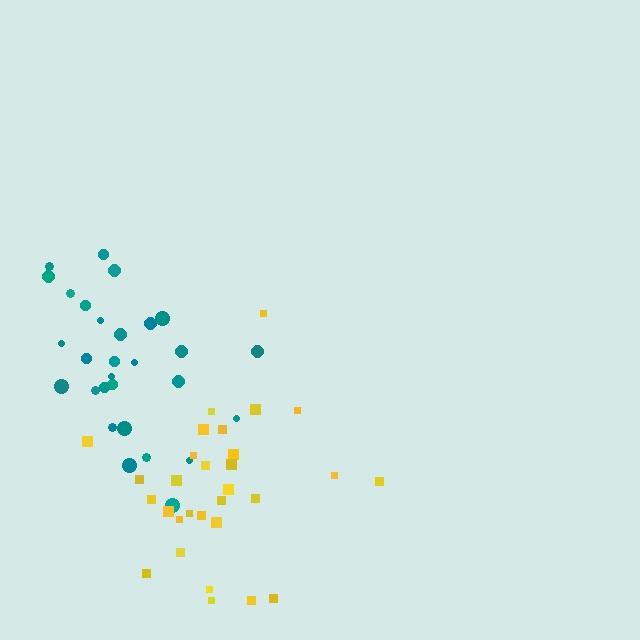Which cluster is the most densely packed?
Teal.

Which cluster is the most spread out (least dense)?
Yellow.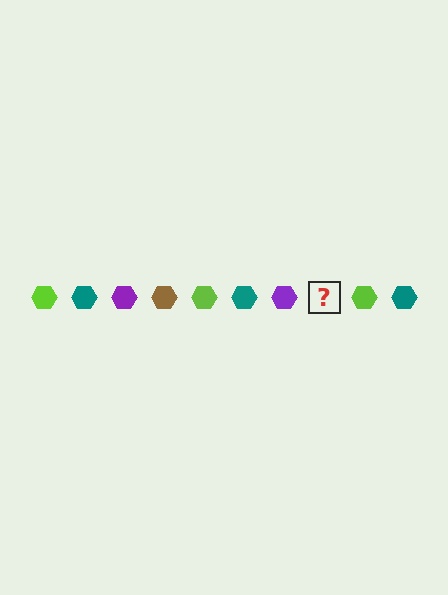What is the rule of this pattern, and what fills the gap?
The rule is that the pattern cycles through lime, teal, purple, brown hexagons. The gap should be filled with a brown hexagon.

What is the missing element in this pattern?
The missing element is a brown hexagon.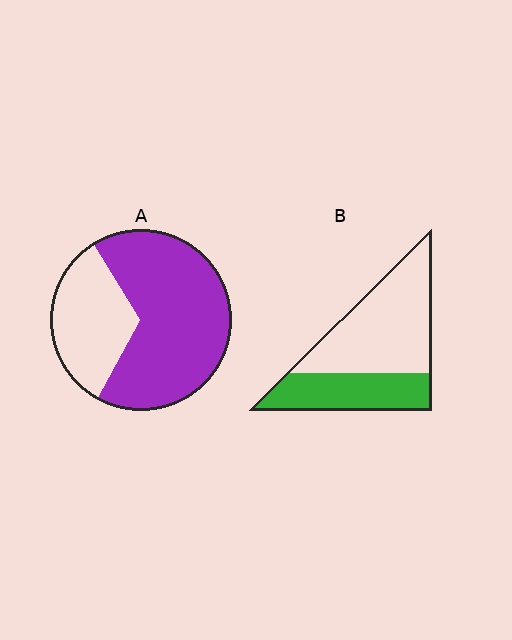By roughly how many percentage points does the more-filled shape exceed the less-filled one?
By roughly 30 percentage points (A over B).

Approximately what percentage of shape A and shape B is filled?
A is approximately 65% and B is approximately 35%.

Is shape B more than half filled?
No.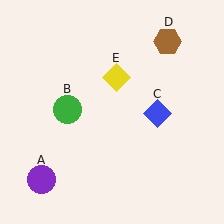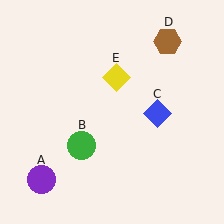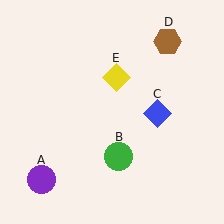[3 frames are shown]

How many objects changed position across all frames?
1 object changed position: green circle (object B).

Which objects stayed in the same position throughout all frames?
Purple circle (object A) and blue diamond (object C) and brown hexagon (object D) and yellow diamond (object E) remained stationary.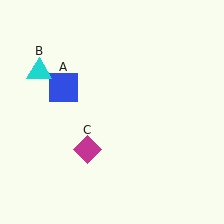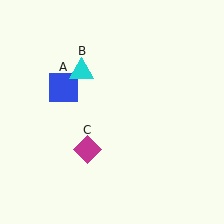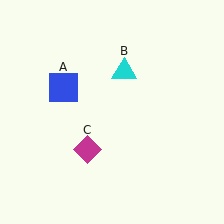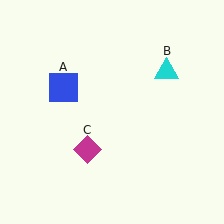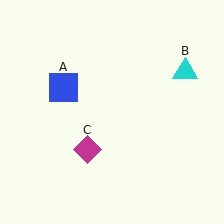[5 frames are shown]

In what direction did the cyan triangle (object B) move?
The cyan triangle (object B) moved right.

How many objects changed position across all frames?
1 object changed position: cyan triangle (object B).